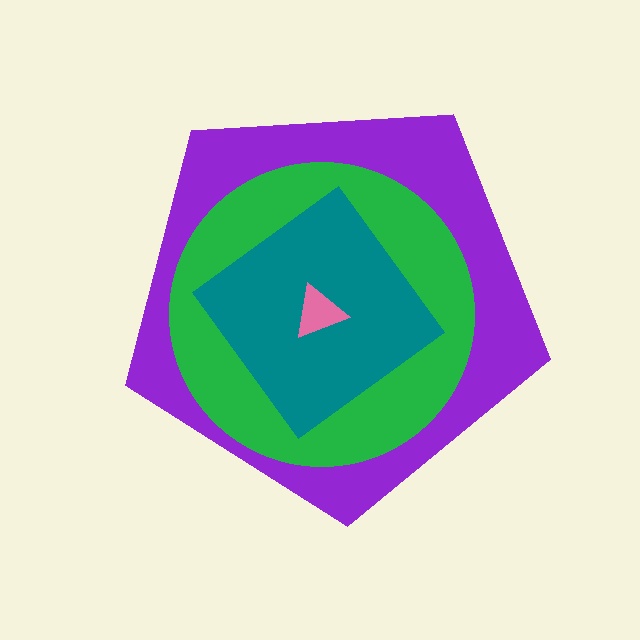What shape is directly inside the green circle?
The teal diamond.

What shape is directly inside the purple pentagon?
The green circle.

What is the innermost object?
The pink triangle.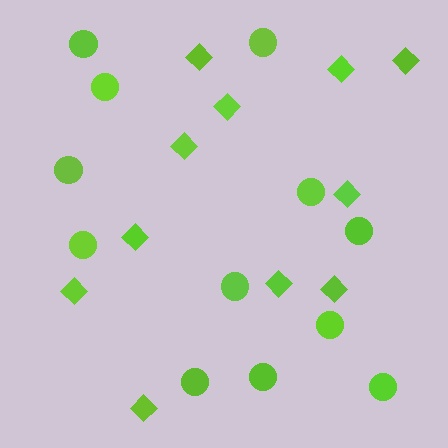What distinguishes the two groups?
There are 2 groups: one group of diamonds (11) and one group of circles (12).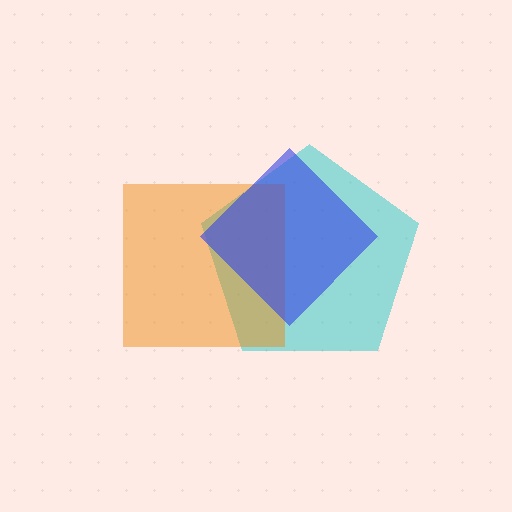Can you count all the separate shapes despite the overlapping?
Yes, there are 3 separate shapes.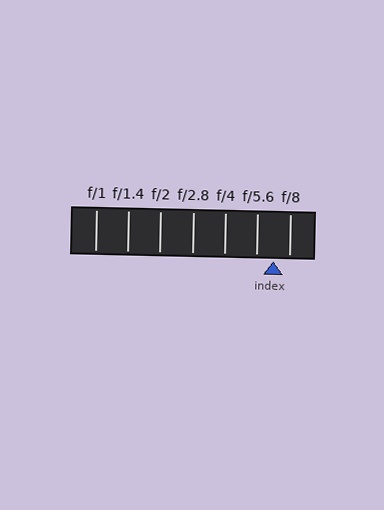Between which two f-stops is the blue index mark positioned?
The index mark is between f/5.6 and f/8.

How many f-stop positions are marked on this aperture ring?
There are 7 f-stop positions marked.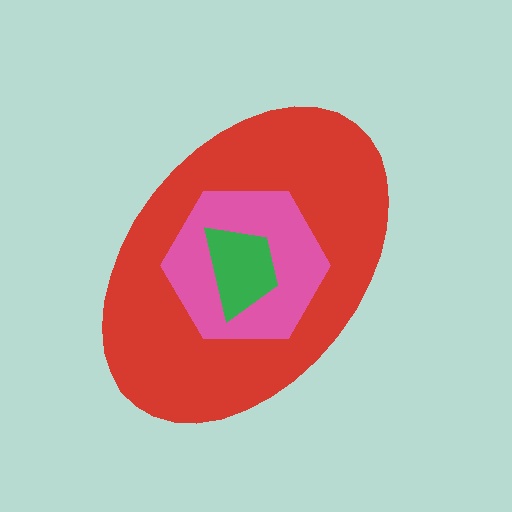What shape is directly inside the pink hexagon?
The green trapezoid.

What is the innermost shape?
The green trapezoid.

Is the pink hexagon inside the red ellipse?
Yes.